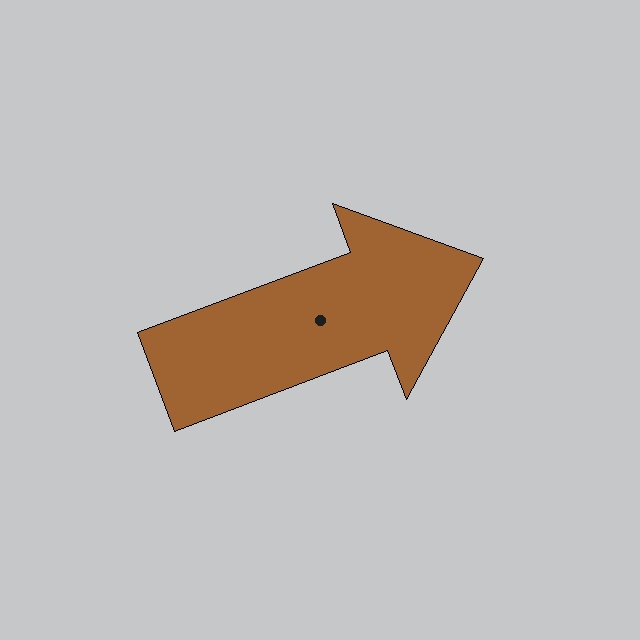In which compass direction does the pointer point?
East.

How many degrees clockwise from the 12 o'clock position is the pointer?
Approximately 69 degrees.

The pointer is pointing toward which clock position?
Roughly 2 o'clock.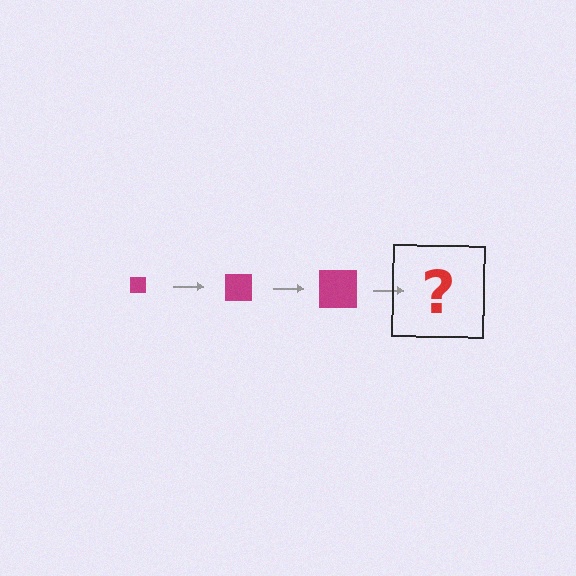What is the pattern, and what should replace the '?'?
The pattern is that the square gets progressively larger each step. The '?' should be a magenta square, larger than the previous one.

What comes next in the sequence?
The next element should be a magenta square, larger than the previous one.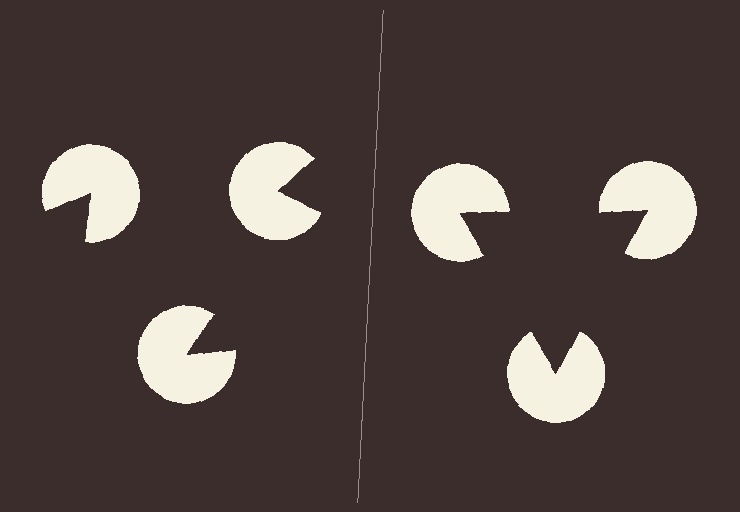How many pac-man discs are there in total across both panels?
6 — 3 on each side.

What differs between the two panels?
The pac-man discs are positioned identically on both sides; only the wedge orientations differ. On the right they align to a triangle; on the left they are misaligned.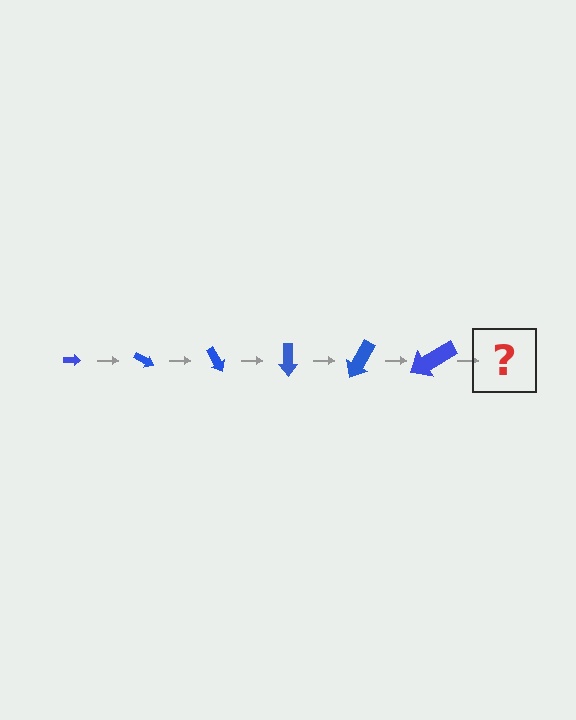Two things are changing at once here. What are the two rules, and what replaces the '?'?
The two rules are that the arrow grows larger each step and it rotates 30 degrees each step. The '?' should be an arrow, larger than the previous one and rotated 180 degrees from the start.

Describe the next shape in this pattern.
It should be an arrow, larger than the previous one and rotated 180 degrees from the start.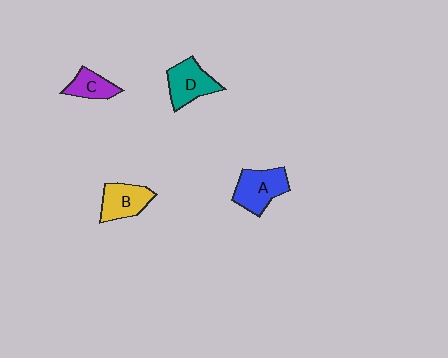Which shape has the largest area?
Shape A (blue).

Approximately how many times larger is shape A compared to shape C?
Approximately 1.6 times.